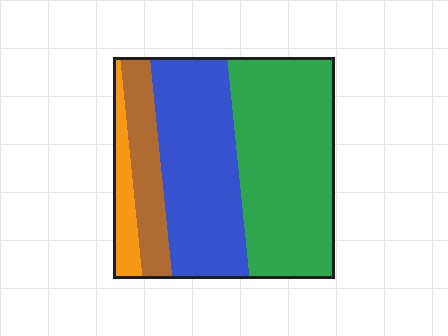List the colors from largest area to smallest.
From largest to smallest: green, blue, brown, orange.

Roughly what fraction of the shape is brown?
Brown covers roughly 15% of the shape.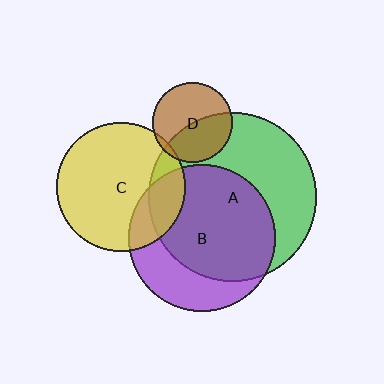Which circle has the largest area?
Circle A (green).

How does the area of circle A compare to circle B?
Approximately 1.3 times.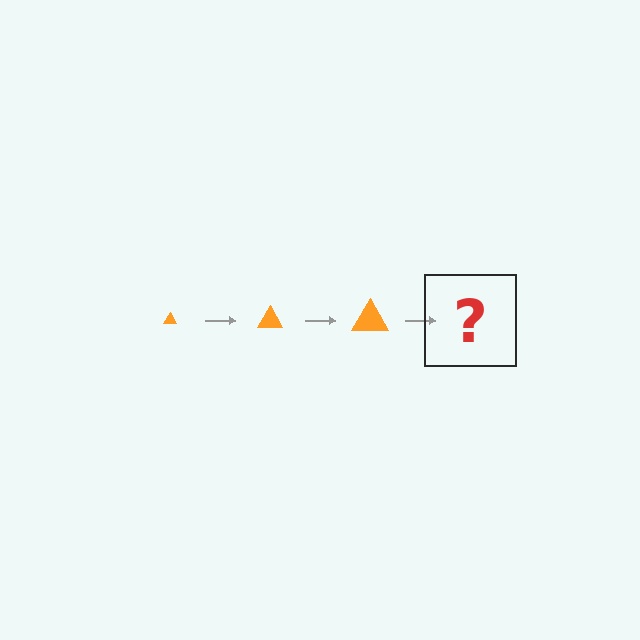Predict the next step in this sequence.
The next step is an orange triangle, larger than the previous one.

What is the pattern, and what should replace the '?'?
The pattern is that the triangle gets progressively larger each step. The '?' should be an orange triangle, larger than the previous one.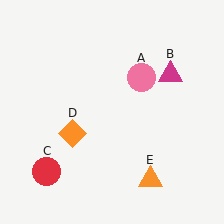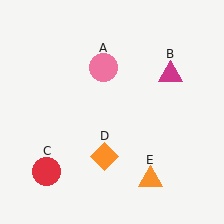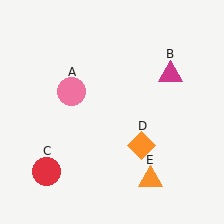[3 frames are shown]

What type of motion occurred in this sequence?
The pink circle (object A), orange diamond (object D) rotated counterclockwise around the center of the scene.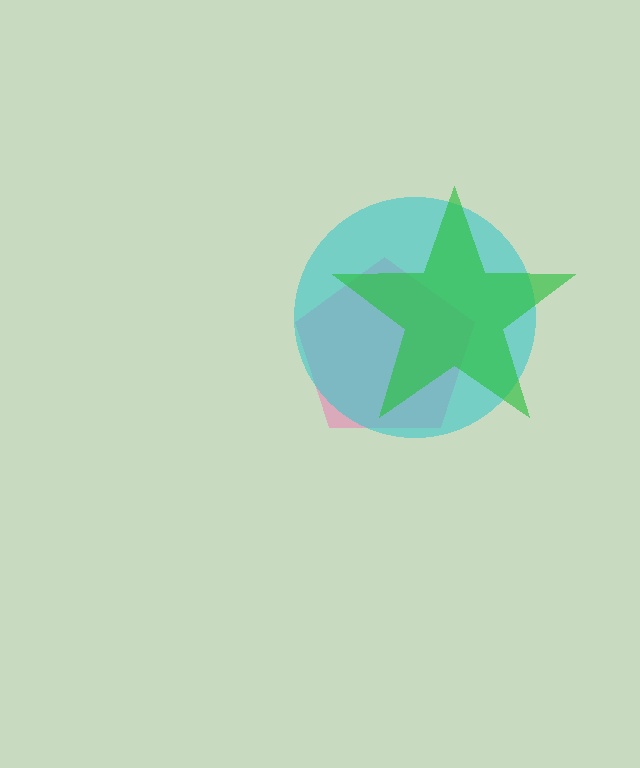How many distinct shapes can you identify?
There are 3 distinct shapes: a pink pentagon, a cyan circle, a green star.